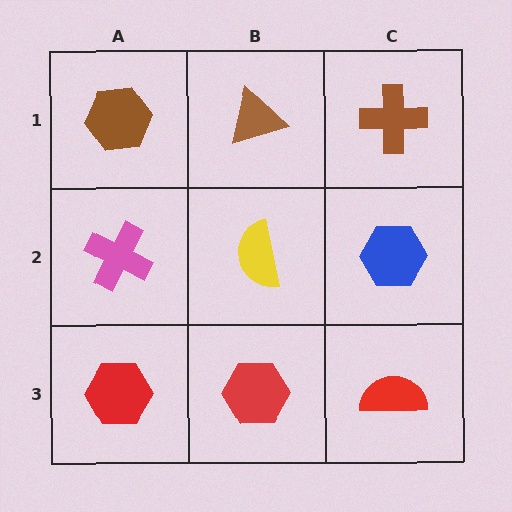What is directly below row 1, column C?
A blue hexagon.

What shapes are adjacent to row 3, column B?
A yellow semicircle (row 2, column B), a red hexagon (row 3, column A), a red semicircle (row 3, column C).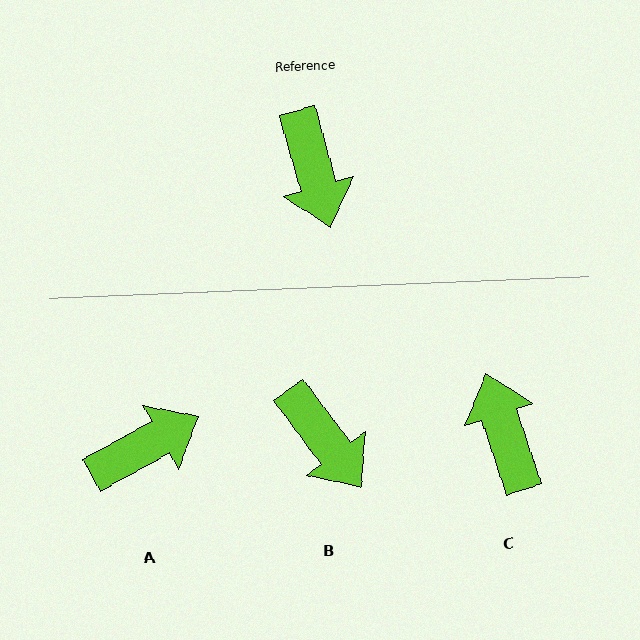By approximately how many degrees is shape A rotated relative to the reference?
Approximately 103 degrees counter-clockwise.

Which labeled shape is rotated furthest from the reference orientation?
C, about 178 degrees away.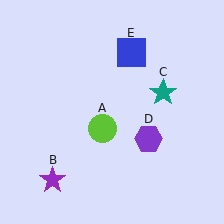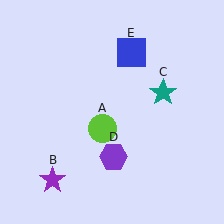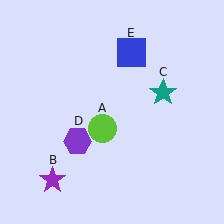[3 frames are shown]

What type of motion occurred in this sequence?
The purple hexagon (object D) rotated clockwise around the center of the scene.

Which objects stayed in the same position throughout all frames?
Lime circle (object A) and purple star (object B) and teal star (object C) and blue square (object E) remained stationary.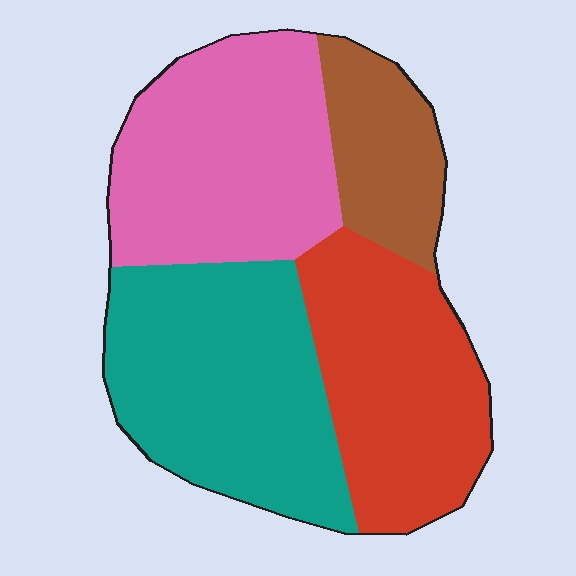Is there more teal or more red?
Teal.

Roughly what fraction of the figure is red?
Red takes up about one quarter (1/4) of the figure.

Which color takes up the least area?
Brown, at roughly 15%.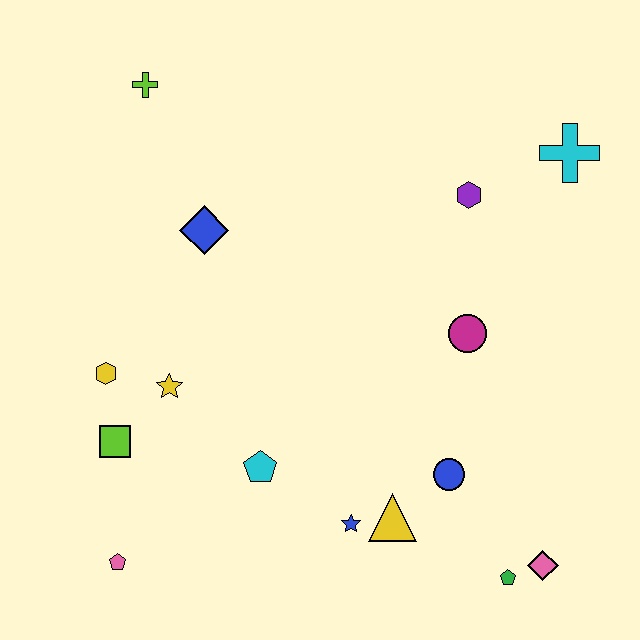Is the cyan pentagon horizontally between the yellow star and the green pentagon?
Yes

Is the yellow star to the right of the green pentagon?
No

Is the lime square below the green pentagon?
No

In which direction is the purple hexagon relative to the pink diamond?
The purple hexagon is above the pink diamond.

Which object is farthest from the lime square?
The cyan cross is farthest from the lime square.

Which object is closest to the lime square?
The yellow hexagon is closest to the lime square.